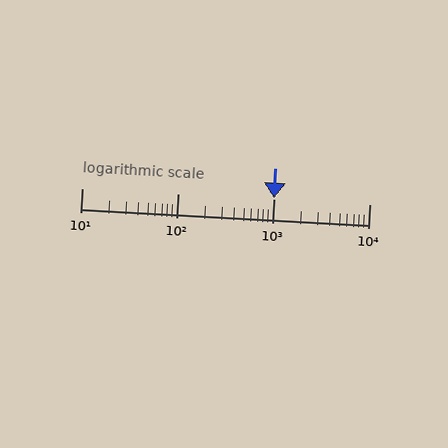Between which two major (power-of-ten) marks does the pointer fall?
The pointer is between 1000 and 10000.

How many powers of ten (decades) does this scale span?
The scale spans 3 decades, from 10 to 10000.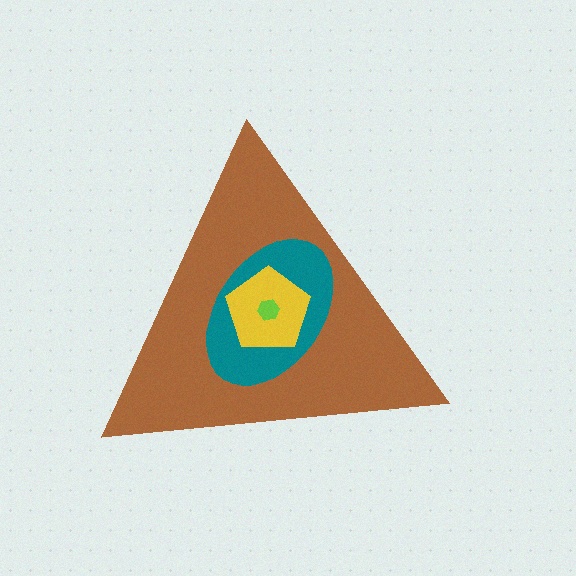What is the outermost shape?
The brown triangle.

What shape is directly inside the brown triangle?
The teal ellipse.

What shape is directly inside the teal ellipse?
The yellow pentagon.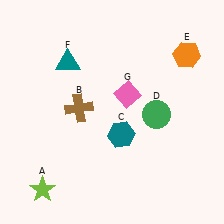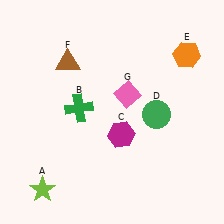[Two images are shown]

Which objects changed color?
B changed from brown to green. C changed from teal to magenta. F changed from teal to brown.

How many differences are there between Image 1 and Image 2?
There are 3 differences between the two images.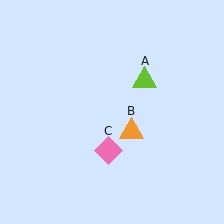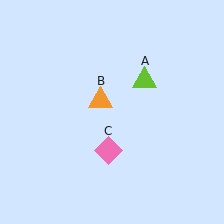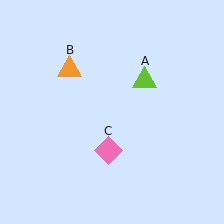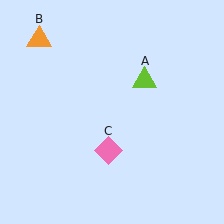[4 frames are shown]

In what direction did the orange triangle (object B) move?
The orange triangle (object B) moved up and to the left.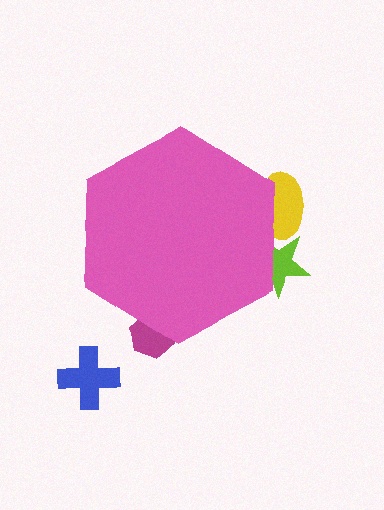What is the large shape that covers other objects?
A pink hexagon.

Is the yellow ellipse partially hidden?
Yes, the yellow ellipse is partially hidden behind the pink hexagon.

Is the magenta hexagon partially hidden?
Yes, the magenta hexagon is partially hidden behind the pink hexagon.